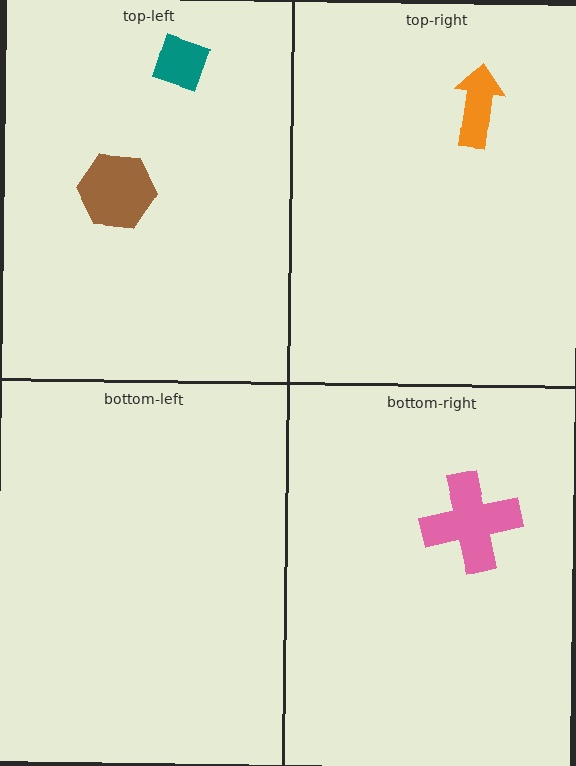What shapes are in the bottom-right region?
The pink cross.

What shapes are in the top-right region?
The orange arrow.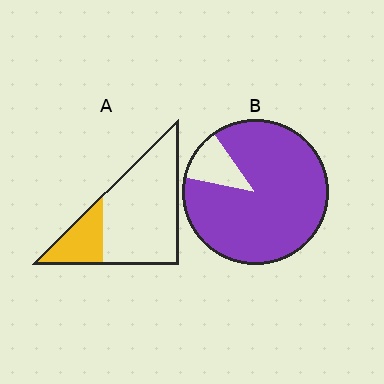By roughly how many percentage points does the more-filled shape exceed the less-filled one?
By roughly 65 percentage points (B over A).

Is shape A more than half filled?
No.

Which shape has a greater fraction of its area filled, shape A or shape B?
Shape B.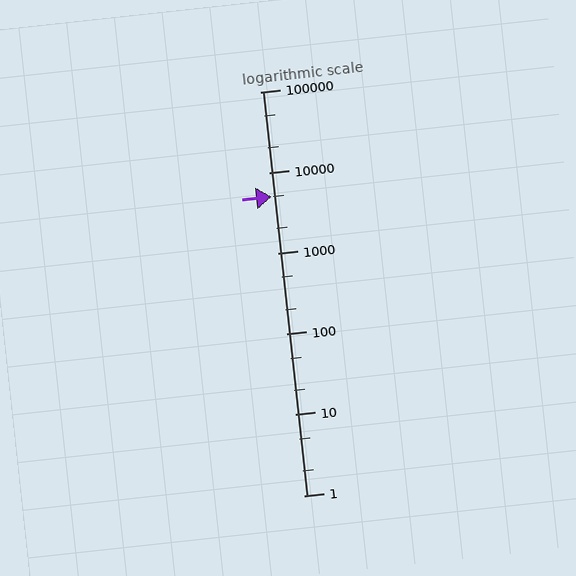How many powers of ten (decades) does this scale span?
The scale spans 5 decades, from 1 to 100000.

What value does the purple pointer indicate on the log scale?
The pointer indicates approximately 5000.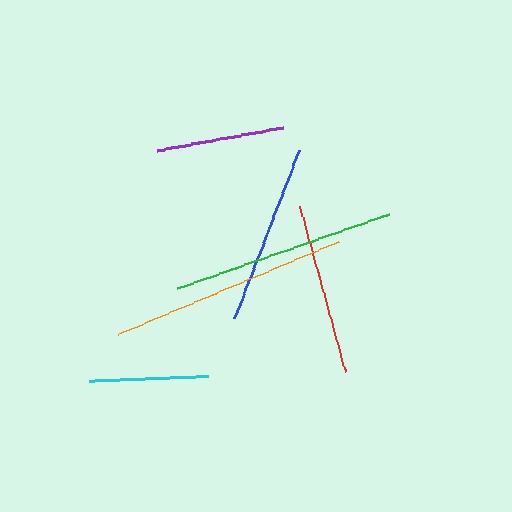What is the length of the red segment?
The red segment is approximately 171 pixels long.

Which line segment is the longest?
The orange line is the longest at approximately 239 pixels.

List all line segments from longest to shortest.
From longest to shortest: orange, green, blue, red, purple, cyan.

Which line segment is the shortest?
The cyan line is the shortest at approximately 120 pixels.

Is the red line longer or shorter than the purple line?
The red line is longer than the purple line.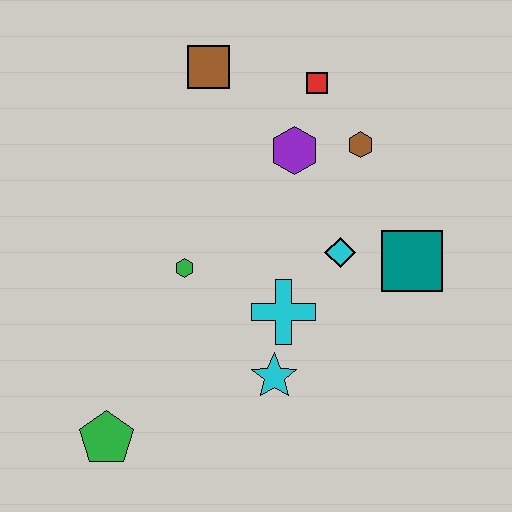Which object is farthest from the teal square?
The green pentagon is farthest from the teal square.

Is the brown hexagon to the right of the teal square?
No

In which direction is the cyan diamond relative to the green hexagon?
The cyan diamond is to the right of the green hexagon.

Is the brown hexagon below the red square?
Yes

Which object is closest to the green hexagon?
The cyan cross is closest to the green hexagon.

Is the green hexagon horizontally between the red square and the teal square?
No